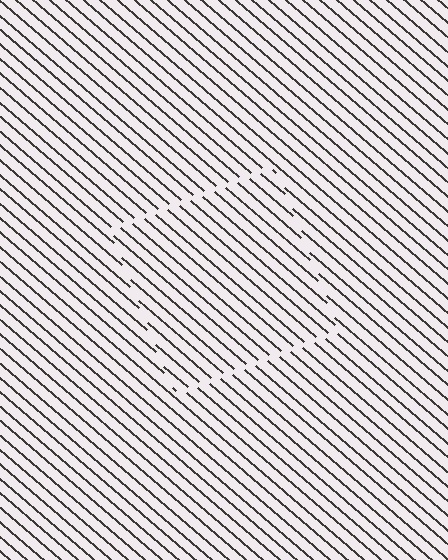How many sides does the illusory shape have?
4 sides — the line-ends trace a square.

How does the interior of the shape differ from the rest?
The interior of the shape contains the same grating, shifted by half a period — the contour is defined by the phase discontinuity where line-ends from the inner and outer gratings abut.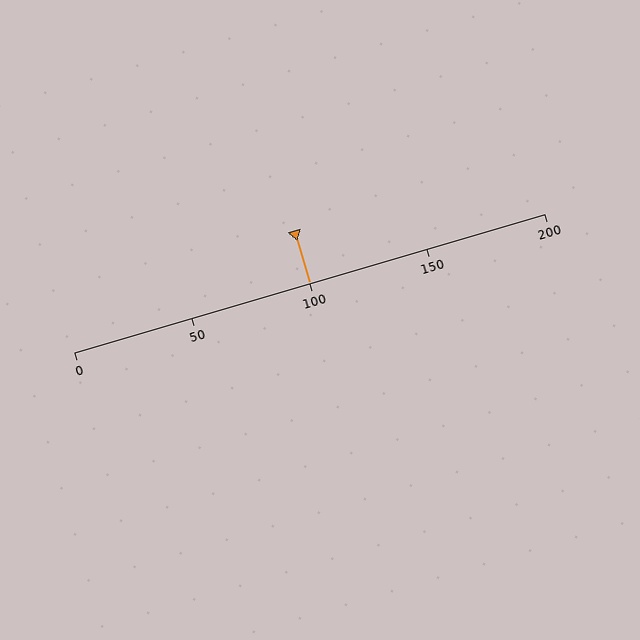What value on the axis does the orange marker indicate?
The marker indicates approximately 100.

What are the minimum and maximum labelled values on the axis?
The axis runs from 0 to 200.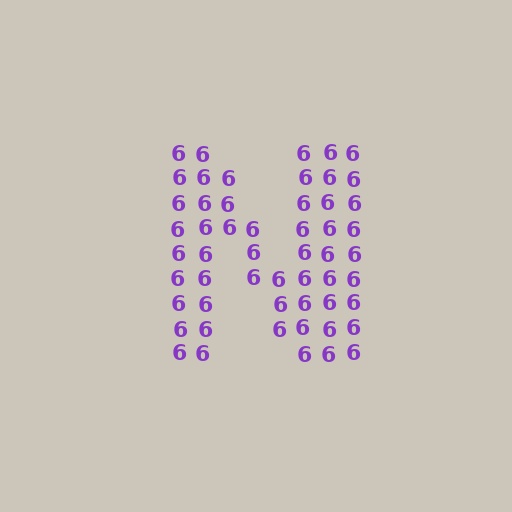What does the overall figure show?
The overall figure shows the letter N.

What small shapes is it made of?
It is made of small digit 6's.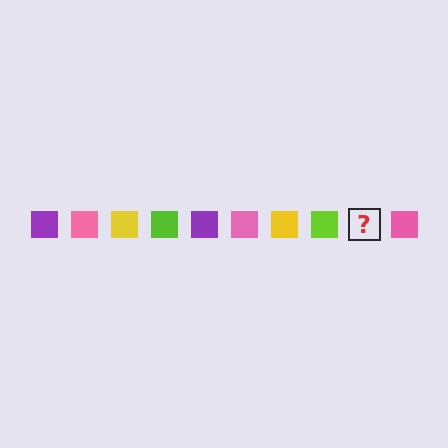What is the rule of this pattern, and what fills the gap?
The rule is that the pattern cycles through purple, pink, yellow, lime squares. The gap should be filled with a purple square.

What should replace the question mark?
The question mark should be replaced with a purple square.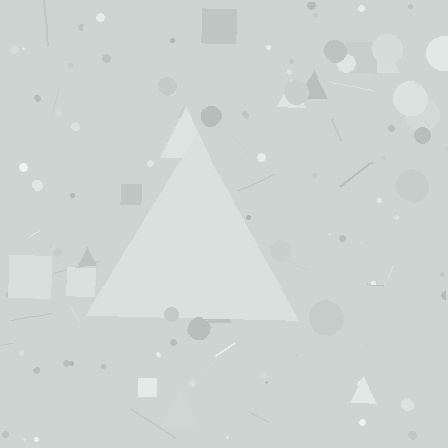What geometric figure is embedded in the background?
A triangle is embedded in the background.